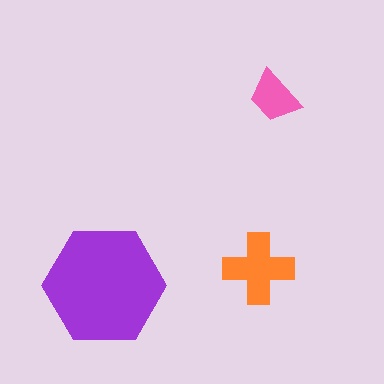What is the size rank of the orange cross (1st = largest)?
2nd.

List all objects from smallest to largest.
The pink trapezoid, the orange cross, the purple hexagon.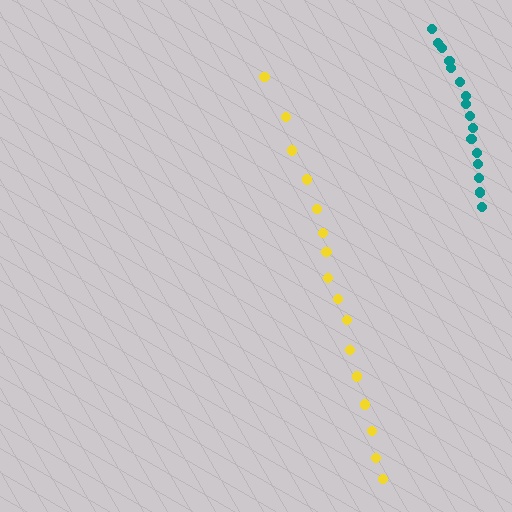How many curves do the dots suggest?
There are 2 distinct paths.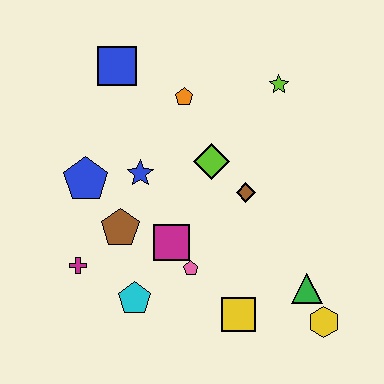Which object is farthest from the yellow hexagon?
The blue square is farthest from the yellow hexagon.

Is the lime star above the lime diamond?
Yes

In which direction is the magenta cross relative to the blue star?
The magenta cross is below the blue star.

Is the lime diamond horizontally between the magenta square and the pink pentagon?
No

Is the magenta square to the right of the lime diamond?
No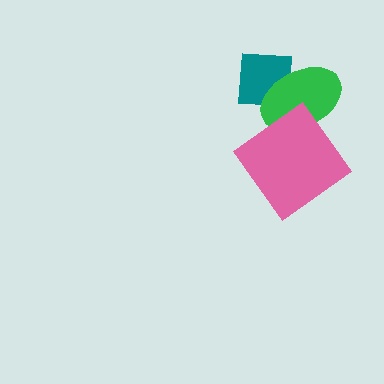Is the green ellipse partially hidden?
Yes, it is partially covered by another shape.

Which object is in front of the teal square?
The green ellipse is in front of the teal square.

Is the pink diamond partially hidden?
No, no other shape covers it.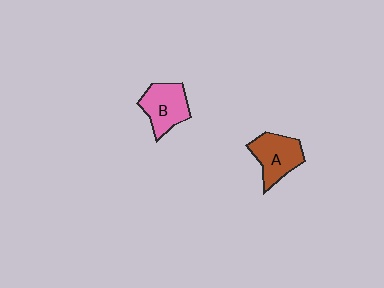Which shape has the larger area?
Shape A (brown).